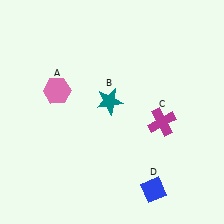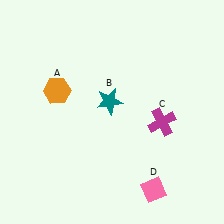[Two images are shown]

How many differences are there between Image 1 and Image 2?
There are 2 differences between the two images.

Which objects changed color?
A changed from pink to orange. D changed from blue to pink.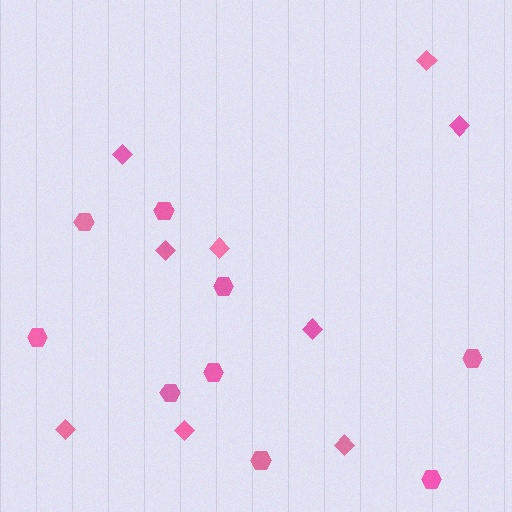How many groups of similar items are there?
There are 2 groups: one group of hexagons (9) and one group of diamonds (9).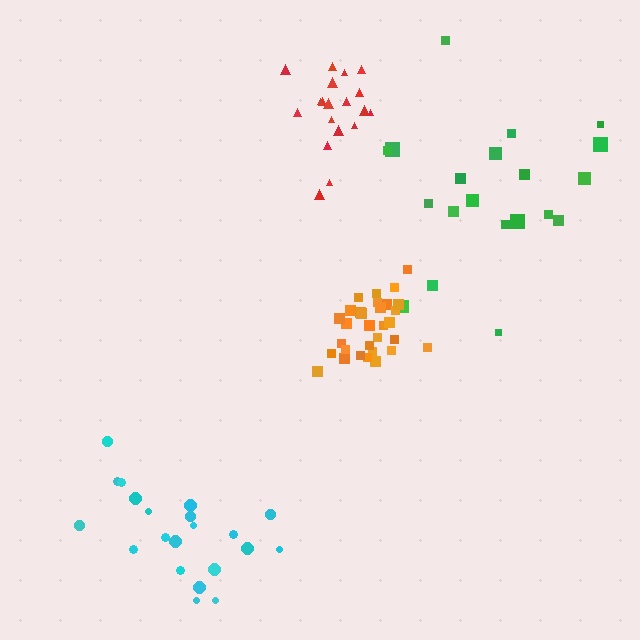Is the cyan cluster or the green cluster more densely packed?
Cyan.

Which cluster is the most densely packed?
Orange.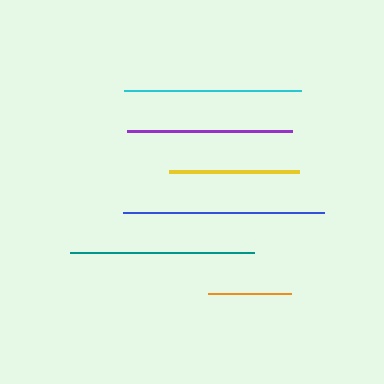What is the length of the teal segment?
The teal segment is approximately 184 pixels long.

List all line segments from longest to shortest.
From longest to shortest: blue, teal, cyan, purple, yellow, orange.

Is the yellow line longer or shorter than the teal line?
The teal line is longer than the yellow line.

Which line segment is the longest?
The blue line is the longest at approximately 201 pixels.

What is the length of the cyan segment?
The cyan segment is approximately 178 pixels long.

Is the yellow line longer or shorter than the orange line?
The yellow line is longer than the orange line.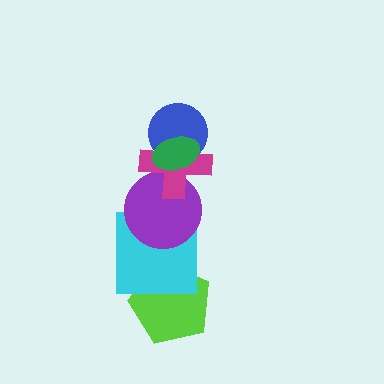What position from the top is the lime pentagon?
The lime pentagon is 6th from the top.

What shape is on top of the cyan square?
The purple circle is on top of the cyan square.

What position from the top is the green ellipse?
The green ellipse is 1st from the top.